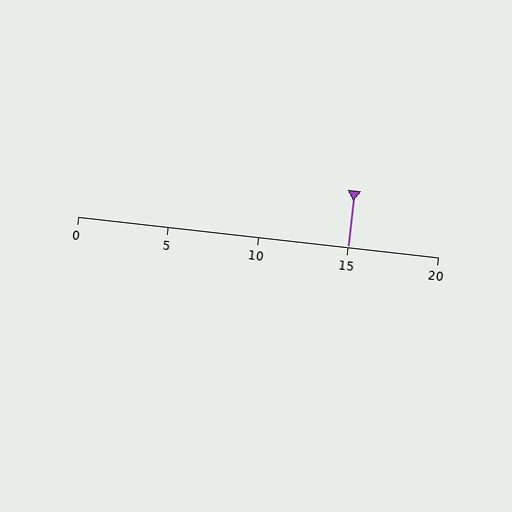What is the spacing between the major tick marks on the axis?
The major ticks are spaced 5 apart.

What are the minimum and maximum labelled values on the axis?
The axis runs from 0 to 20.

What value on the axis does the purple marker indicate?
The marker indicates approximately 15.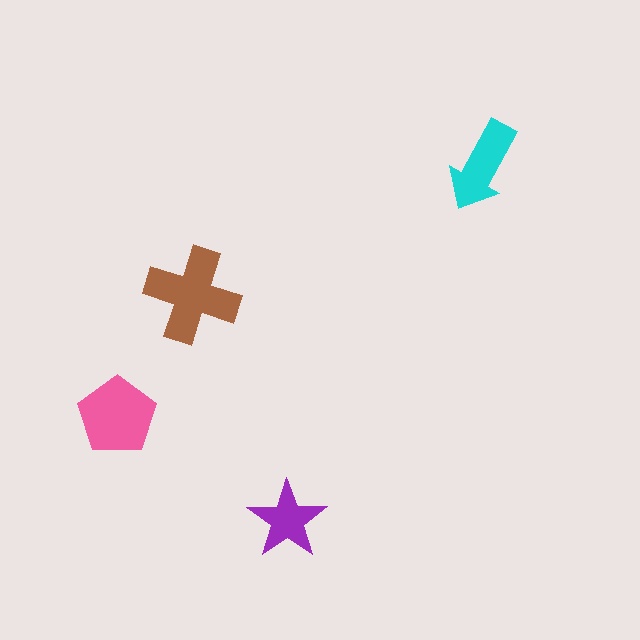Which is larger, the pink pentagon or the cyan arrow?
The pink pentagon.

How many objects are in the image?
There are 4 objects in the image.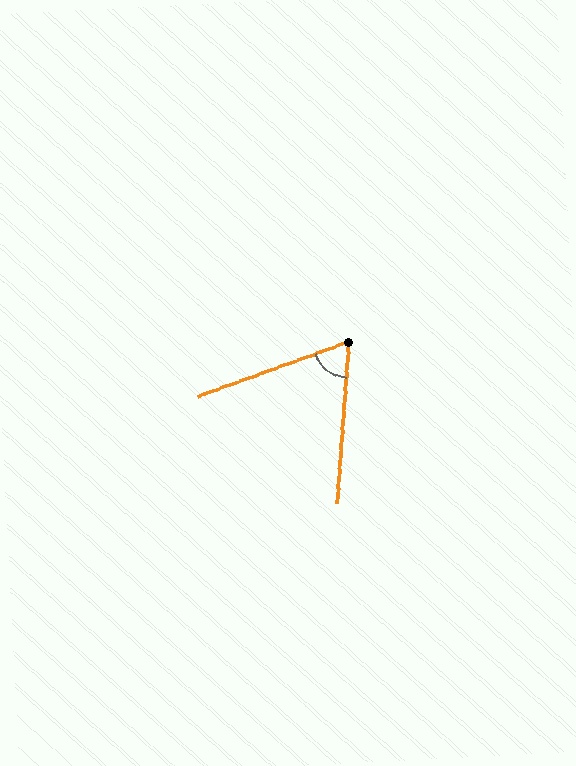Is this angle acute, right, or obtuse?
It is acute.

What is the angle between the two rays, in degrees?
Approximately 66 degrees.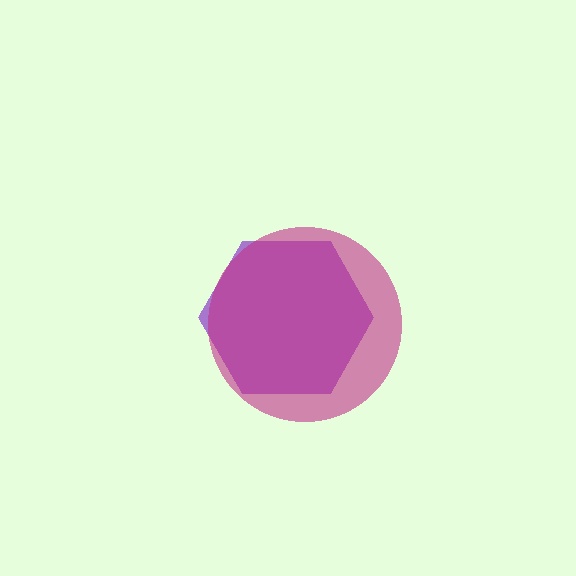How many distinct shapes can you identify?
There are 2 distinct shapes: a purple hexagon, a magenta circle.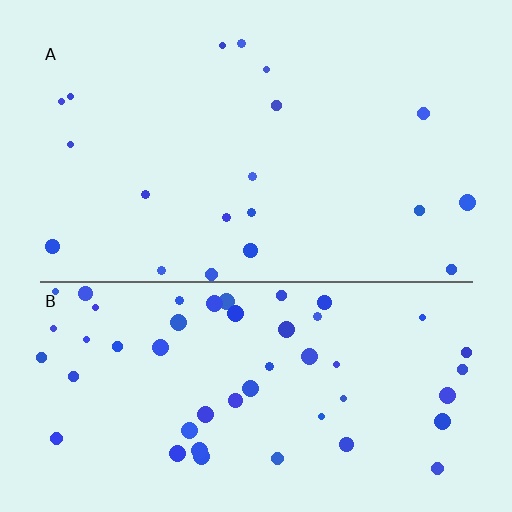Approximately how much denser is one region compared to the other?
Approximately 2.6× — region B over region A.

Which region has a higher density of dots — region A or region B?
B (the bottom).